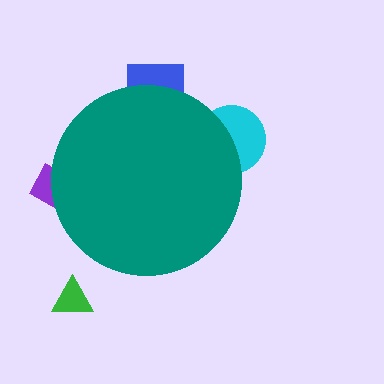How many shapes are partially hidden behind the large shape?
3 shapes are partially hidden.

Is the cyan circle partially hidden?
Yes, the cyan circle is partially hidden behind the teal circle.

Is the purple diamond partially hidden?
Yes, the purple diamond is partially hidden behind the teal circle.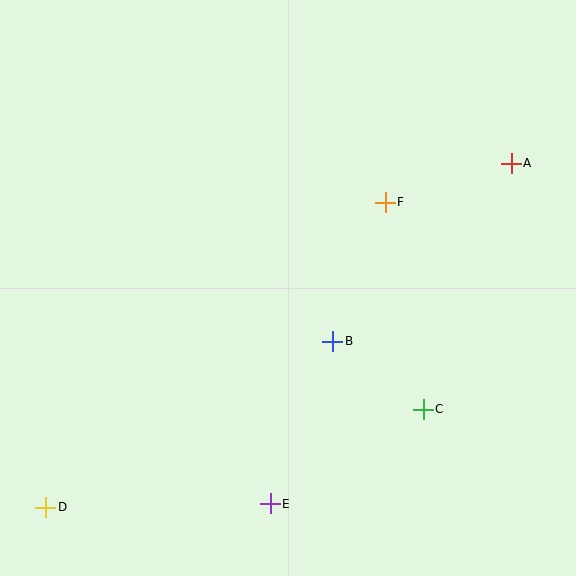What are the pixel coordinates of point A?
Point A is at (511, 163).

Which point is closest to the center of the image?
Point B at (333, 341) is closest to the center.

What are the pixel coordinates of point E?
Point E is at (270, 504).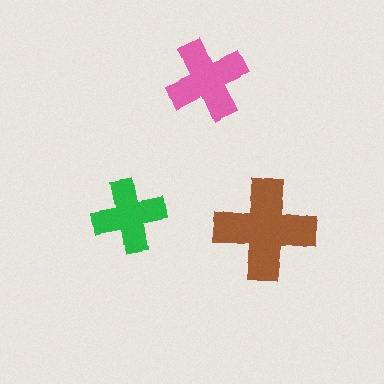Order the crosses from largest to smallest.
the brown one, the pink one, the green one.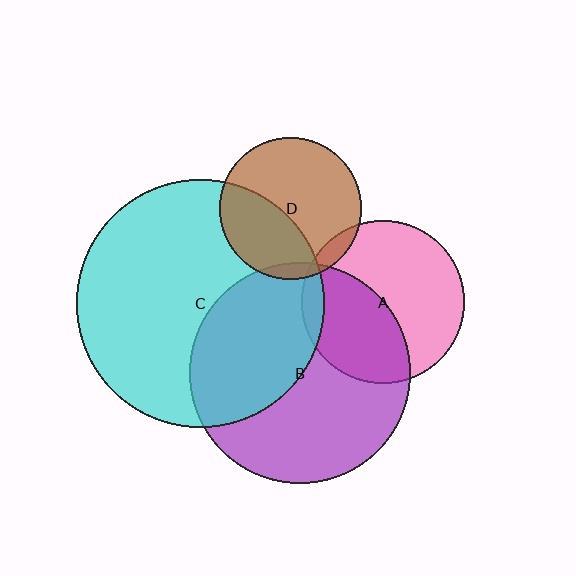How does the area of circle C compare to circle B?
Approximately 1.3 times.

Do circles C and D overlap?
Yes.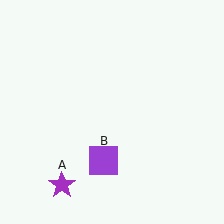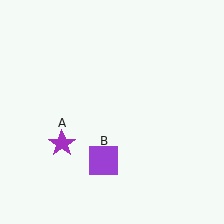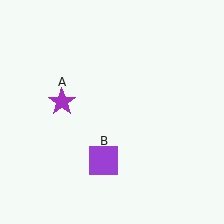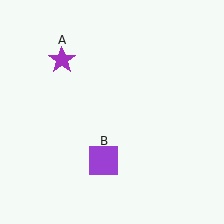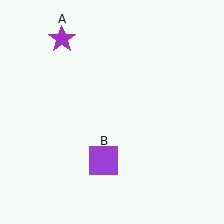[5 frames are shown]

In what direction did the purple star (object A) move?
The purple star (object A) moved up.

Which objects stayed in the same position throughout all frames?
Purple square (object B) remained stationary.